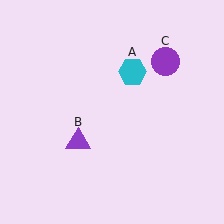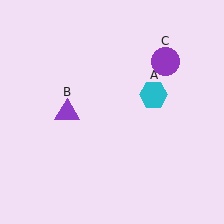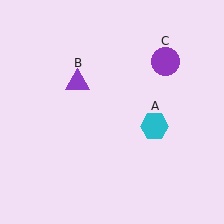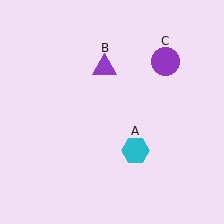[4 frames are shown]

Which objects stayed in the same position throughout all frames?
Purple circle (object C) remained stationary.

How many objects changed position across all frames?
2 objects changed position: cyan hexagon (object A), purple triangle (object B).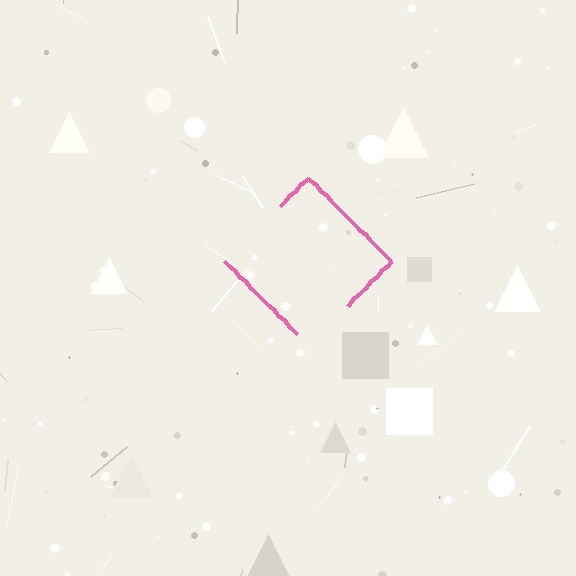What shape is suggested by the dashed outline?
The dashed outline suggests a diamond.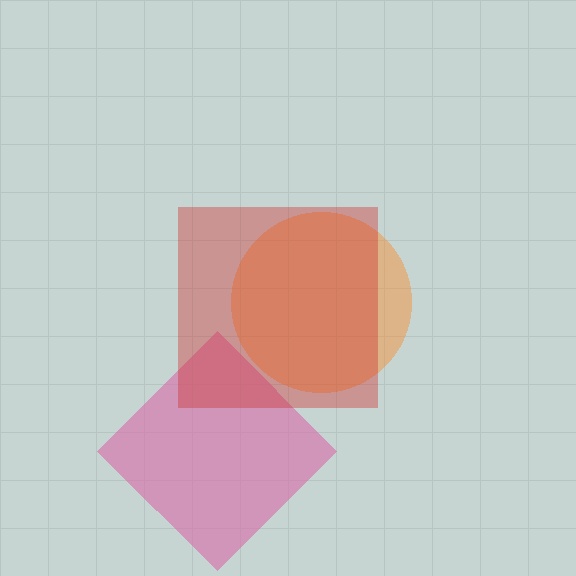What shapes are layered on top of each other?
The layered shapes are: a pink diamond, an orange circle, a red square.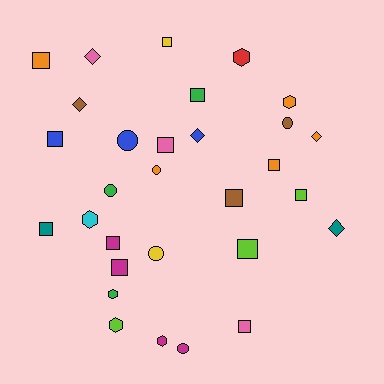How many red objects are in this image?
There is 1 red object.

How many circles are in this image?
There are 6 circles.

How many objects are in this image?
There are 30 objects.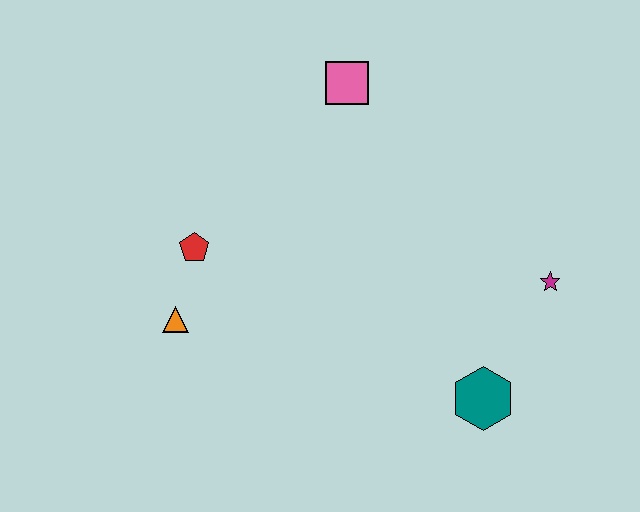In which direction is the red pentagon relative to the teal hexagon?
The red pentagon is to the left of the teal hexagon.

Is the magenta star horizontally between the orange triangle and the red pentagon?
No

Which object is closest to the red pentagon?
The orange triangle is closest to the red pentagon.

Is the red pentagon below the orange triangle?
No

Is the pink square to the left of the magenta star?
Yes